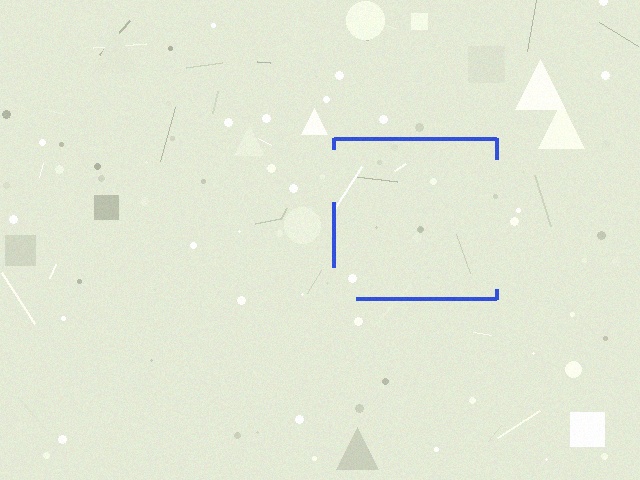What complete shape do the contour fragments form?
The contour fragments form a square.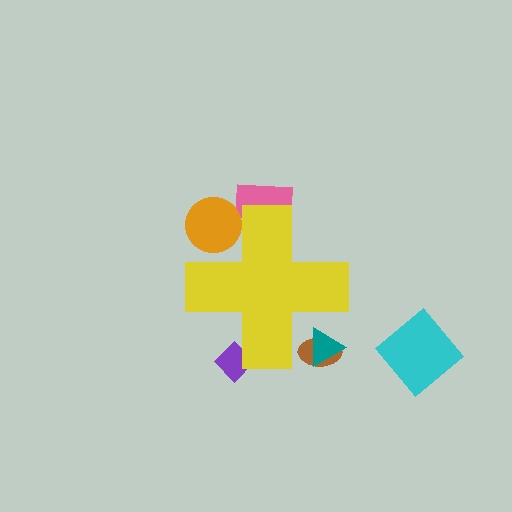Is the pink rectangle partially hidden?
Yes, the pink rectangle is partially hidden behind the yellow cross.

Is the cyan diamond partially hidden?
No, the cyan diamond is fully visible.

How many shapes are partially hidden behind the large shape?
5 shapes are partially hidden.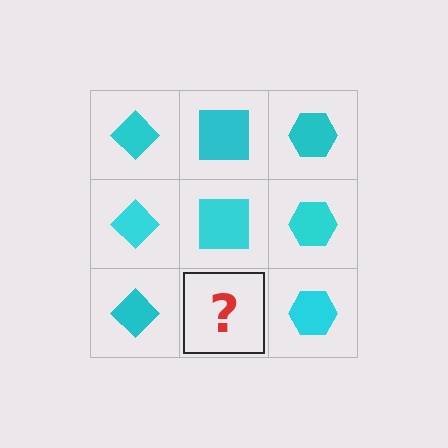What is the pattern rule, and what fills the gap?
The rule is that each column has a consistent shape. The gap should be filled with a cyan square.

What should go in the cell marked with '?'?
The missing cell should contain a cyan square.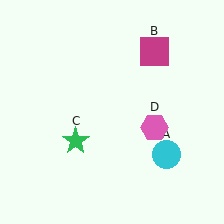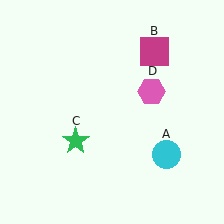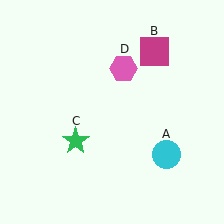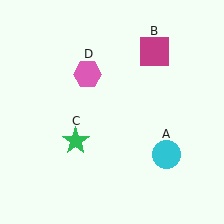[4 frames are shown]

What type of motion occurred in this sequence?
The pink hexagon (object D) rotated counterclockwise around the center of the scene.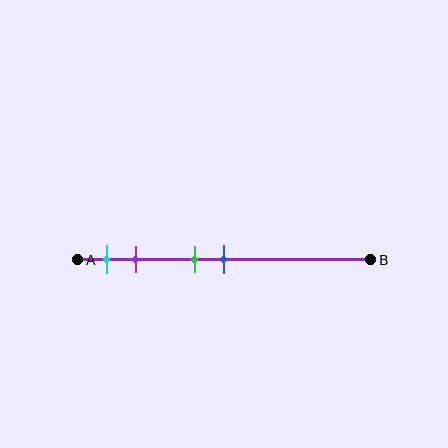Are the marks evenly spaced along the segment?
No, the marks are not evenly spaced.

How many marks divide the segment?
There are 4 marks dividing the segment.